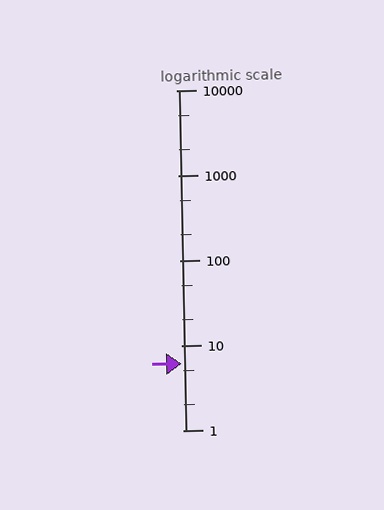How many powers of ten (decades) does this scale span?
The scale spans 4 decades, from 1 to 10000.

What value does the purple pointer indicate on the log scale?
The pointer indicates approximately 6.1.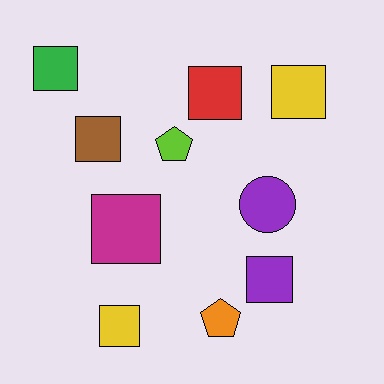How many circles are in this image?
There is 1 circle.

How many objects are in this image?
There are 10 objects.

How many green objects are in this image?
There is 1 green object.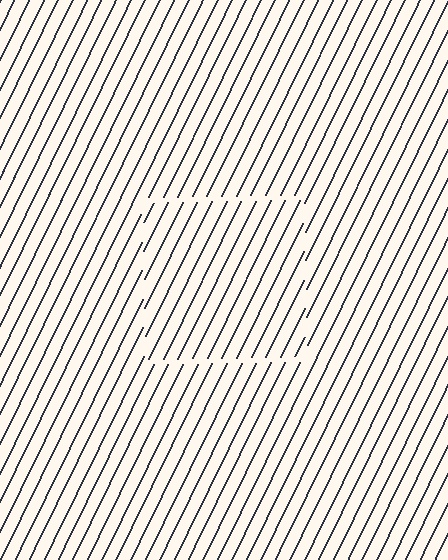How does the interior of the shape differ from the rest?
The interior of the shape contains the same grating, shifted by half a period — the contour is defined by the phase discontinuity where line-ends from the inner and outer gratings abut.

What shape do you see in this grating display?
An illusory square. The interior of the shape contains the same grating, shifted by half a period — the contour is defined by the phase discontinuity where line-ends from the inner and outer gratings abut.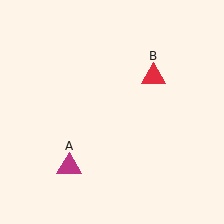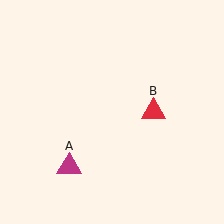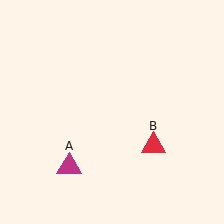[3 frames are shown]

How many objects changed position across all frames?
1 object changed position: red triangle (object B).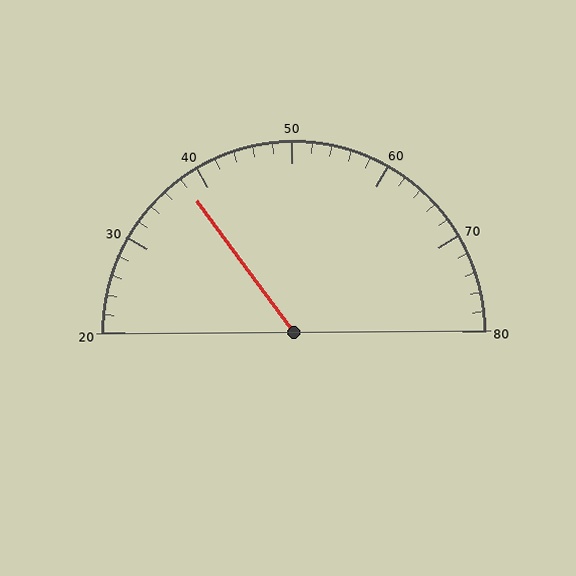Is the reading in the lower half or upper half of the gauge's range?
The reading is in the lower half of the range (20 to 80).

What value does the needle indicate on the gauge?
The needle indicates approximately 38.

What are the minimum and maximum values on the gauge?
The gauge ranges from 20 to 80.